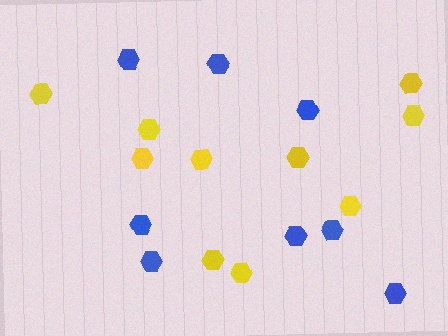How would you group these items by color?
There are 2 groups: one group of blue hexagons (8) and one group of yellow hexagons (10).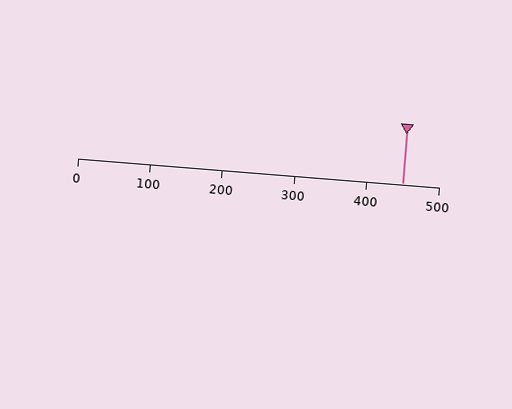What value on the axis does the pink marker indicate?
The marker indicates approximately 450.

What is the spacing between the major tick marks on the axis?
The major ticks are spaced 100 apart.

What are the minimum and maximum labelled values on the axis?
The axis runs from 0 to 500.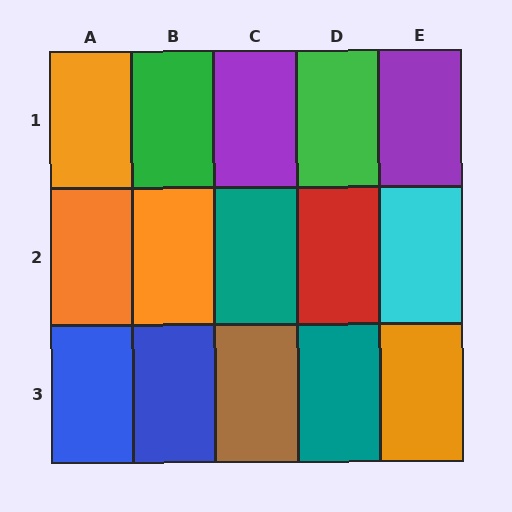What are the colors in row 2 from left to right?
Orange, orange, teal, red, cyan.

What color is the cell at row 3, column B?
Blue.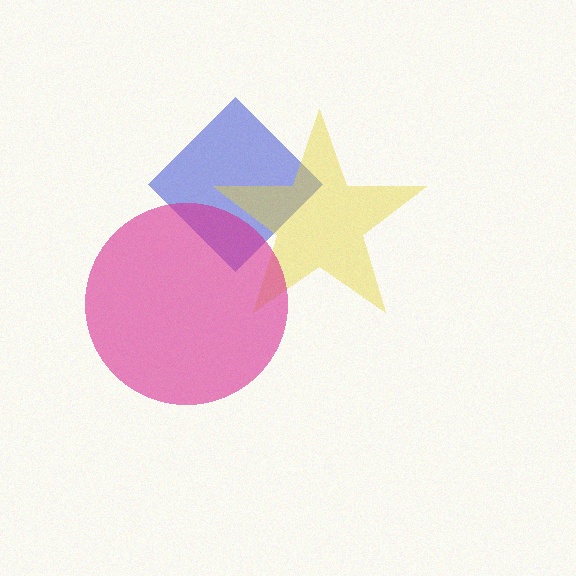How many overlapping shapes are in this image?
There are 3 overlapping shapes in the image.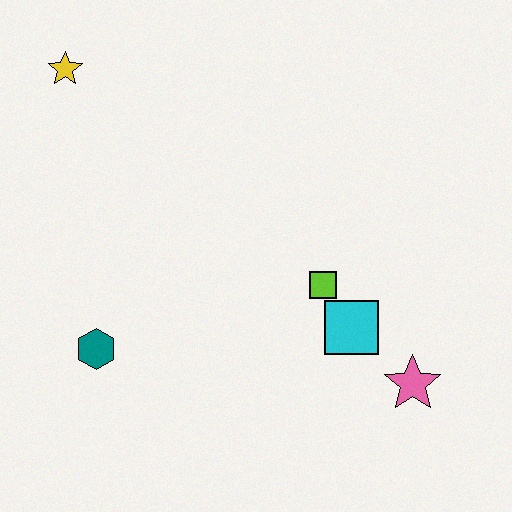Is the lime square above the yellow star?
No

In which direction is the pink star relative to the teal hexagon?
The pink star is to the right of the teal hexagon.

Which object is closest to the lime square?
The cyan square is closest to the lime square.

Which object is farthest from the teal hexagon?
The pink star is farthest from the teal hexagon.